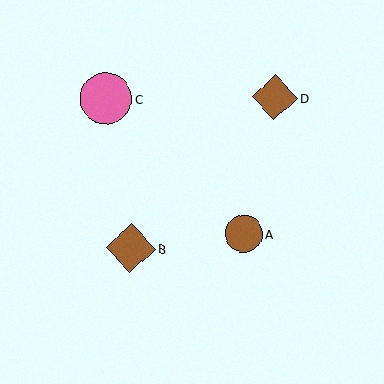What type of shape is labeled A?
Shape A is a brown circle.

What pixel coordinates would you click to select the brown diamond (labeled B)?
Click at (131, 248) to select the brown diamond B.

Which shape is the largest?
The pink circle (labeled C) is the largest.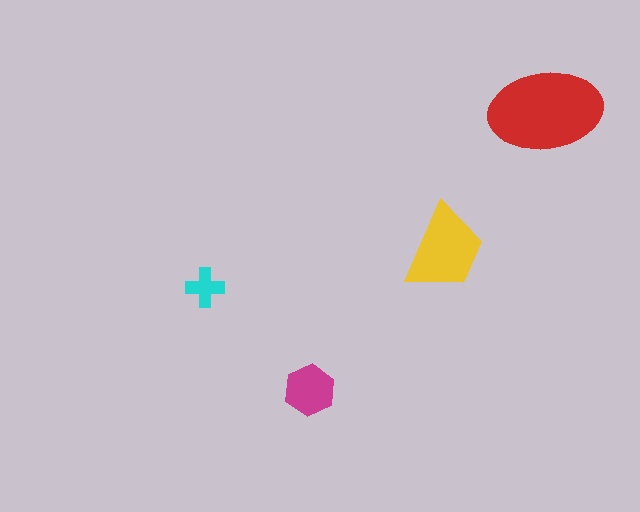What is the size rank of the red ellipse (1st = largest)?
1st.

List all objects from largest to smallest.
The red ellipse, the yellow trapezoid, the magenta hexagon, the cyan cross.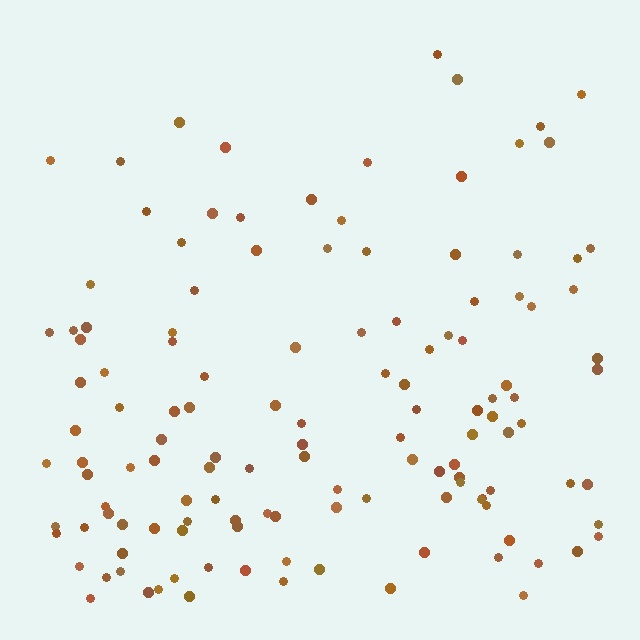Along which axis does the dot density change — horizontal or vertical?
Vertical.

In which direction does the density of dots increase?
From top to bottom, with the bottom side densest.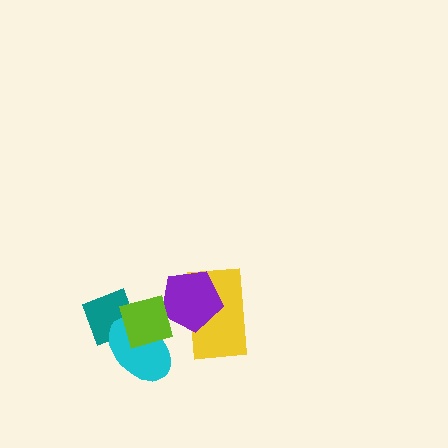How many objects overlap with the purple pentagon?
2 objects overlap with the purple pentagon.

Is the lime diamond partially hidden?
No, no other shape covers it.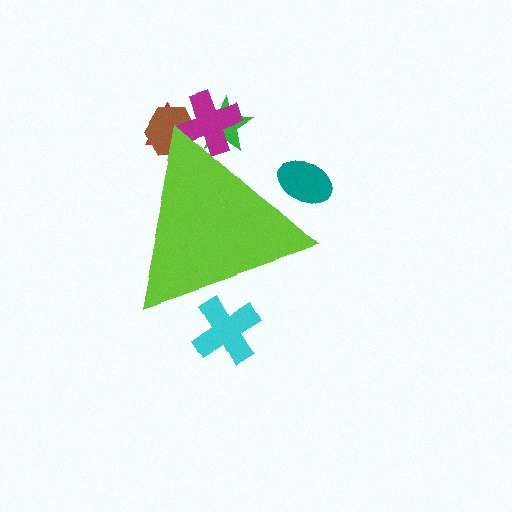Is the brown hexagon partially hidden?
Yes, the brown hexagon is partially hidden behind the lime triangle.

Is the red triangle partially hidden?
Yes, the red triangle is partially hidden behind the lime triangle.